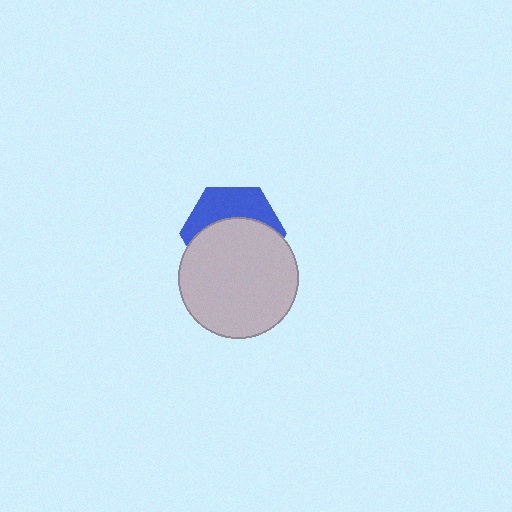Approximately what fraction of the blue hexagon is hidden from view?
Roughly 61% of the blue hexagon is hidden behind the light gray circle.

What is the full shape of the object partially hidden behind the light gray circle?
The partially hidden object is a blue hexagon.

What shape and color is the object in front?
The object in front is a light gray circle.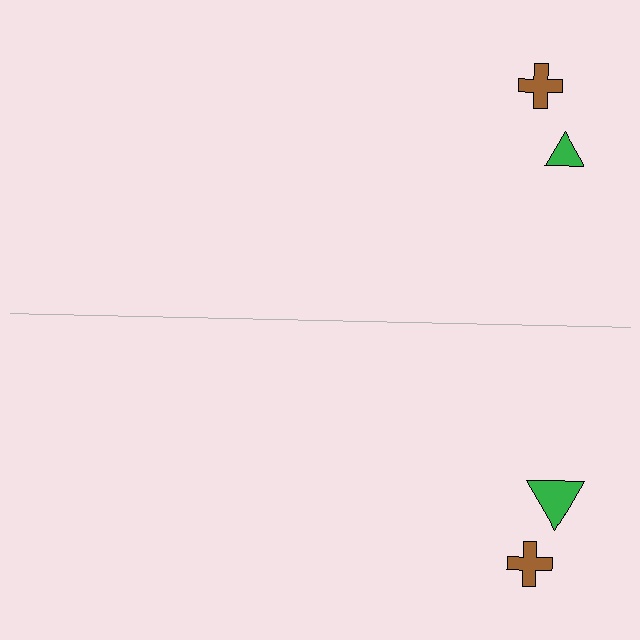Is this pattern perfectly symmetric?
No, the pattern is not perfectly symmetric. The green triangle on the bottom side has a different size than its mirror counterpart.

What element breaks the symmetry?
The green triangle on the bottom side has a different size than its mirror counterpart.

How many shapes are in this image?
There are 4 shapes in this image.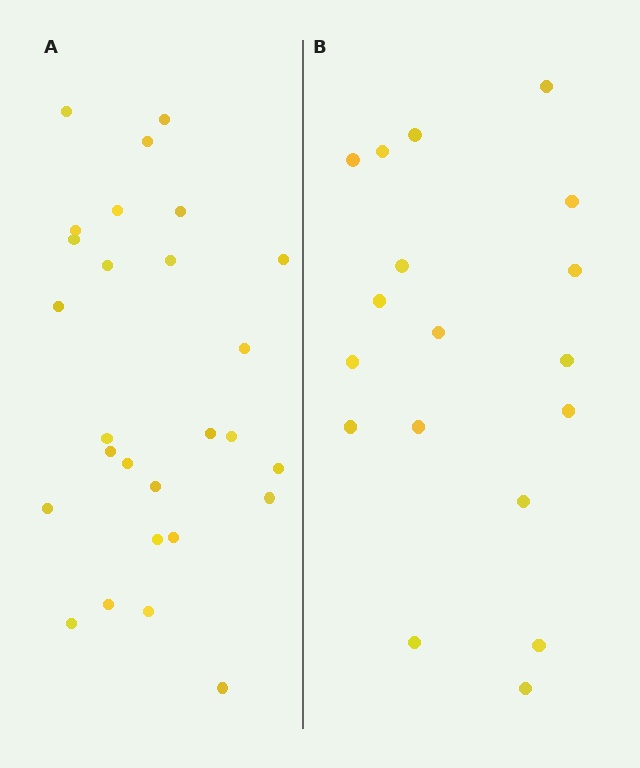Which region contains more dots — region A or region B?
Region A (the left region) has more dots.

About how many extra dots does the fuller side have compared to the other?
Region A has roughly 8 or so more dots than region B.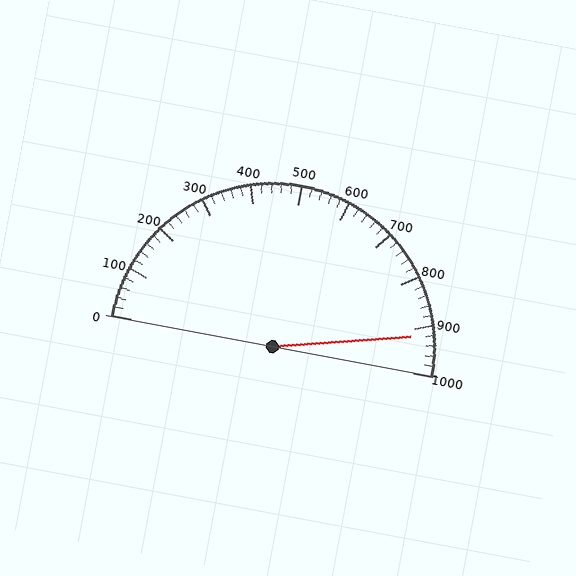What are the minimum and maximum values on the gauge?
The gauge ranges from 0 to 1000.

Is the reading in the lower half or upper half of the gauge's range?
The reading is in the upper half of the range (0 to 1000).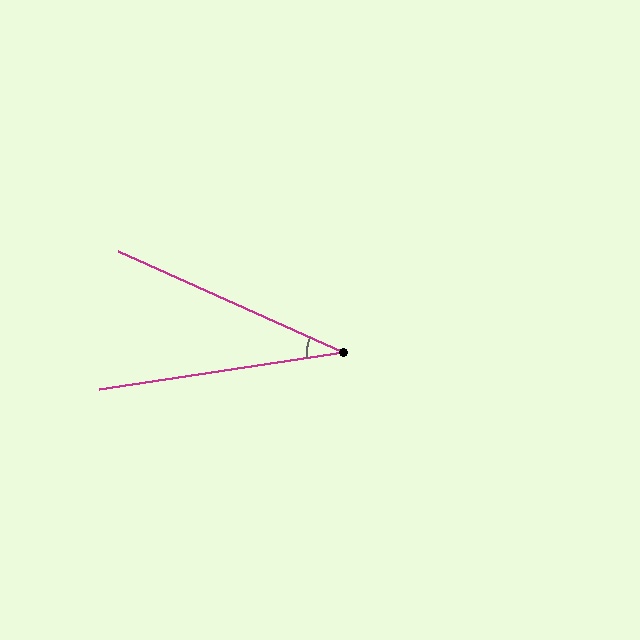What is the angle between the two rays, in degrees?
Approximately 33 degrees.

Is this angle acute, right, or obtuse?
It is acute.